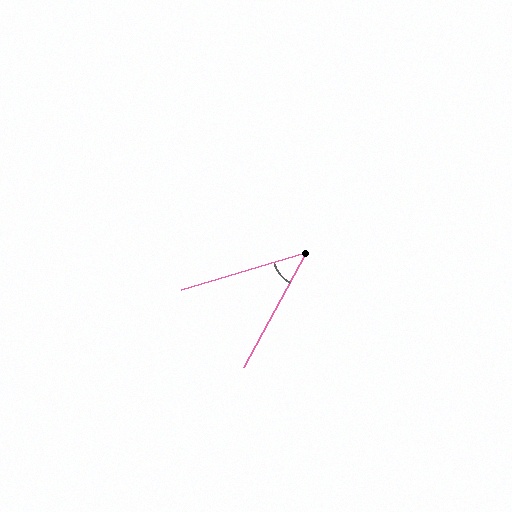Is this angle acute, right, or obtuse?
It is acute.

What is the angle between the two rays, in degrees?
Approximately 45 degrees.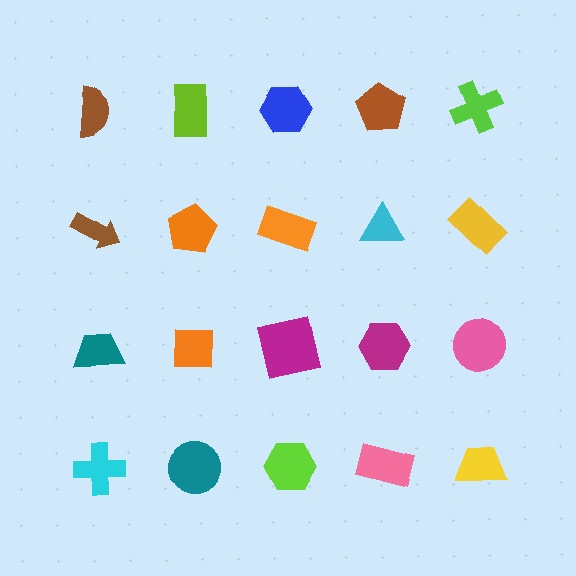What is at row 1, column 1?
A brown semicircle.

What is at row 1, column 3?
A blue hexagon.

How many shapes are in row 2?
5 shapes.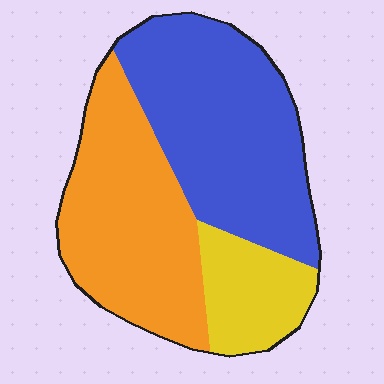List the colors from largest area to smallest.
From largest to smallest: blue, orange, yellow.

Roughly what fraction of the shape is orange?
Orange takes up about two fifths (2/5) of the shape.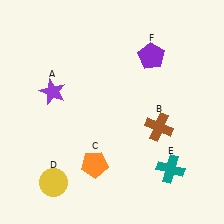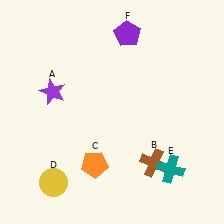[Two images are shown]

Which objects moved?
The objects that moved are: the brown cross (B), the purple pentagon (F).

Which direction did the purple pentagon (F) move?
The purple pentagon (F) moved left.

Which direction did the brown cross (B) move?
The brown cross (B) moved down.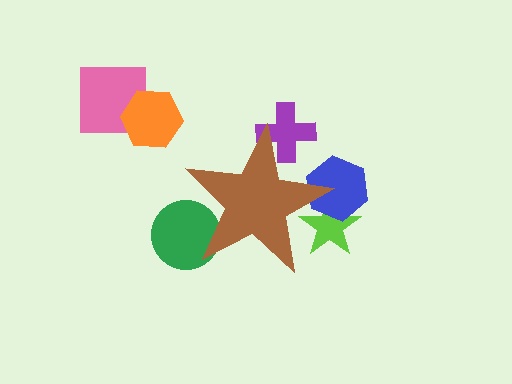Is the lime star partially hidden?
Yes, the lime star is partially hidden behind the brown star.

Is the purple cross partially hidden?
Yes, the purple cross is partially hidden behind the brown star.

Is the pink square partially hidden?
No, the pink square is fully visible.